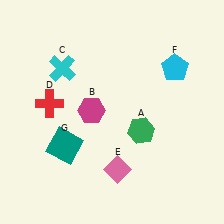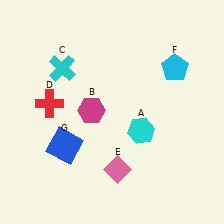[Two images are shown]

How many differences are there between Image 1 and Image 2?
There are 2 differences between the two images.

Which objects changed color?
A changed from green to cyan. G changed from teal to blue.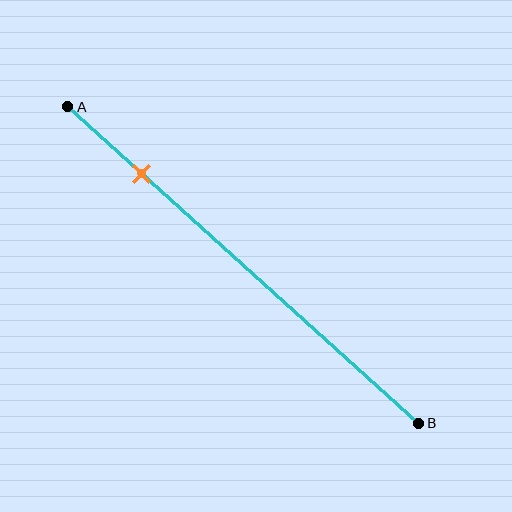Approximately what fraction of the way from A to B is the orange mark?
The orange mark is approximately 20% of the way from A to B.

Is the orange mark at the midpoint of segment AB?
No, the mark is at about 20% from A, not at the 50% midpoint.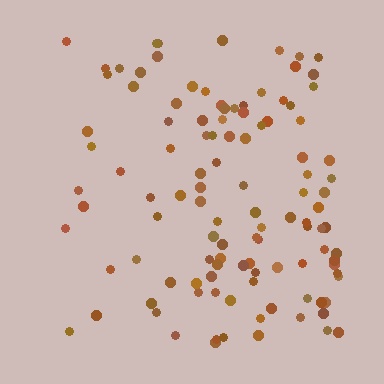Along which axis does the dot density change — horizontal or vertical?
Horizontal.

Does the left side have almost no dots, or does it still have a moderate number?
Still a moderate number, just noticeably fewer than the right.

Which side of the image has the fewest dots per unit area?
The left.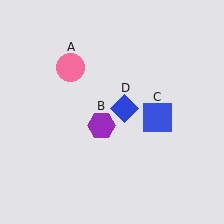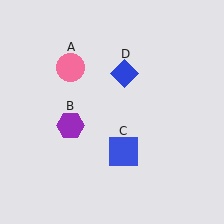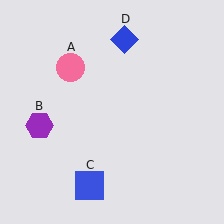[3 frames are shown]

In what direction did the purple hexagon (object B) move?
The purple hexagon (object B) moved left.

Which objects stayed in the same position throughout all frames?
Pink circle (object A) remained stationary.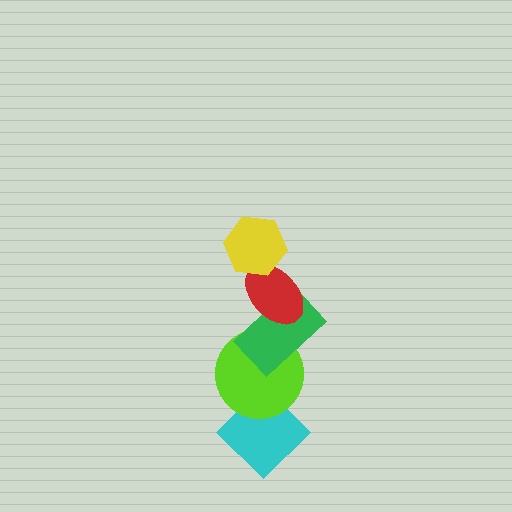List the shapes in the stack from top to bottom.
From top to bottom: the yellow hexagon, the red ellipse, the green rectangle, the lime circle, the cyan diamond.